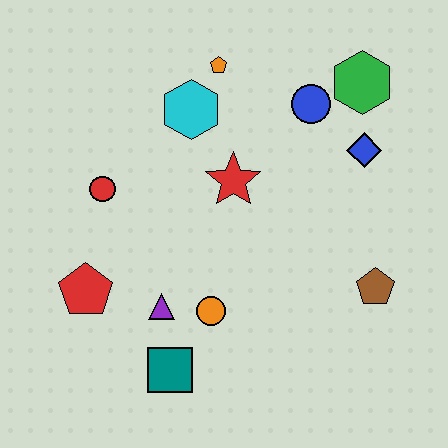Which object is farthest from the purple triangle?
The green hexagon is farthest from the purple triangle.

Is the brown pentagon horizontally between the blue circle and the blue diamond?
No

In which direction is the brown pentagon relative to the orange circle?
The brown pentagon is to the right of the orange circle.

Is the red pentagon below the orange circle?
No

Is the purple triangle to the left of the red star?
Yes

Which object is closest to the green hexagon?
The blue circle is closest to the green hexagon.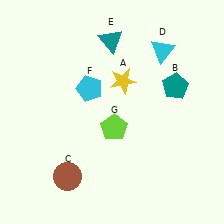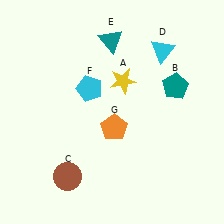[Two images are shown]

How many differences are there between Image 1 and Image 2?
There is 1 difference between the two images.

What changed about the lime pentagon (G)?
In Image 1, G is lime. In Image 2, it changed to orange.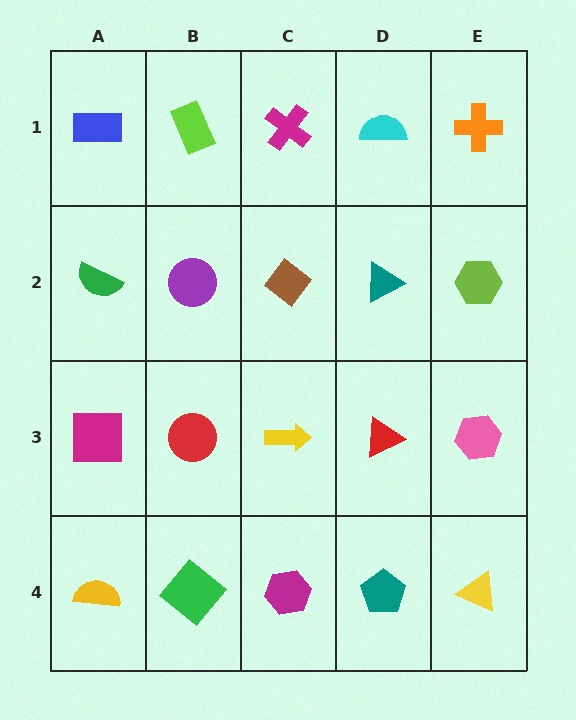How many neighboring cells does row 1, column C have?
3.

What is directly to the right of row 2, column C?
A teal triangle.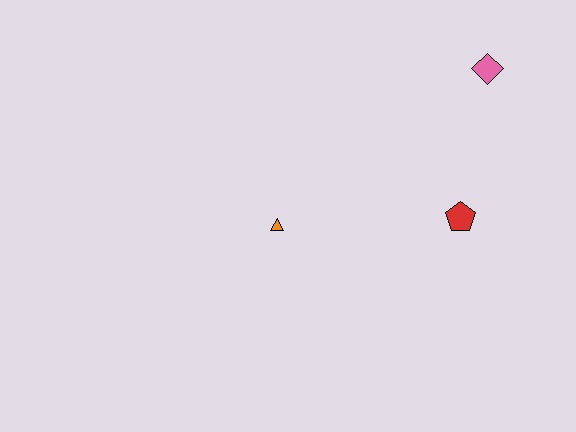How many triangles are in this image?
There is 1 triangle.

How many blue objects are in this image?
There are no blue objects.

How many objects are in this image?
There are 3 objects.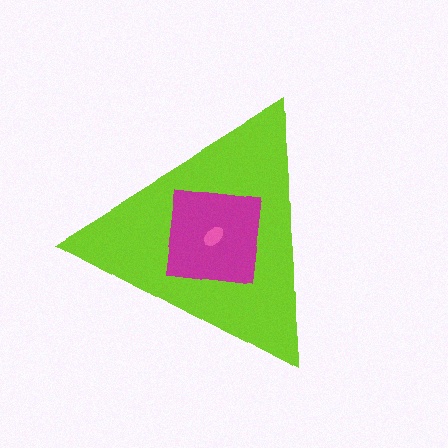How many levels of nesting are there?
3.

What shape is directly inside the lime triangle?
The magenta square.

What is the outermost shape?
The lime triangle.